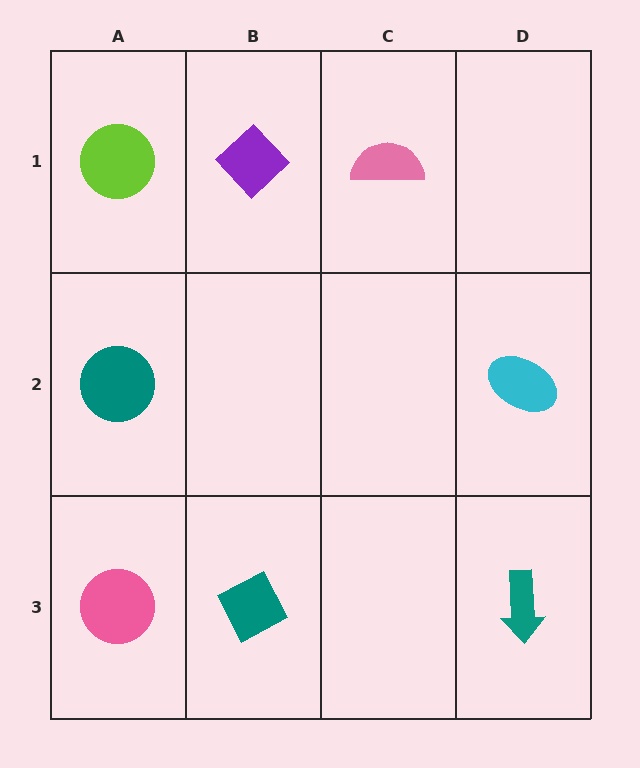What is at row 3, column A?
A pink circle.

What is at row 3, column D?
A teal arrow.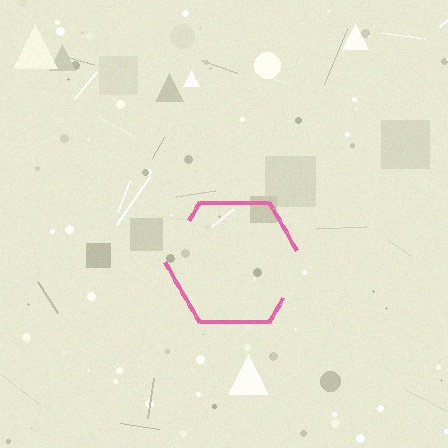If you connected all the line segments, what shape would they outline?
They would outline a hexagon.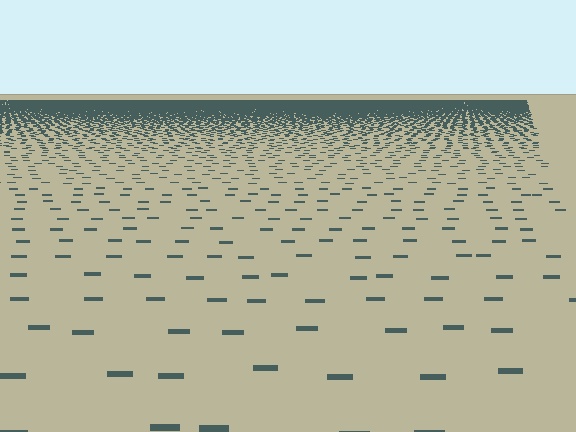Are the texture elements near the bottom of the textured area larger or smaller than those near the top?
Larger. Near the bottom, elements are closer to the viewer and appear at a bigger on-screen size.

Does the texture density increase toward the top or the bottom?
Density increases toward the top.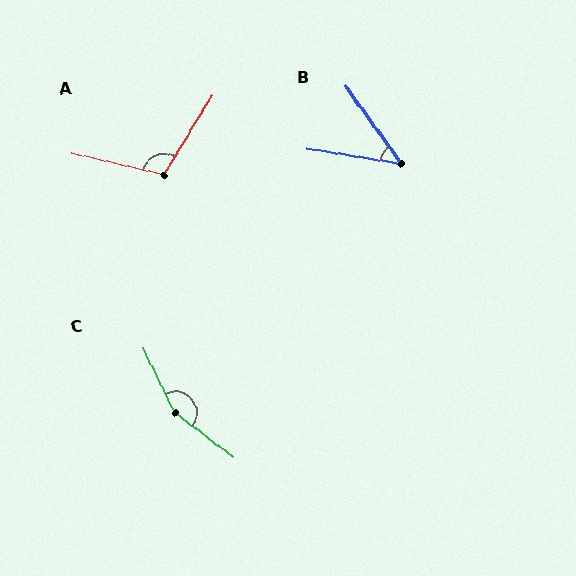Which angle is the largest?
C, at approximately 153 degrees.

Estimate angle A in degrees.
Approximately 109 degrees.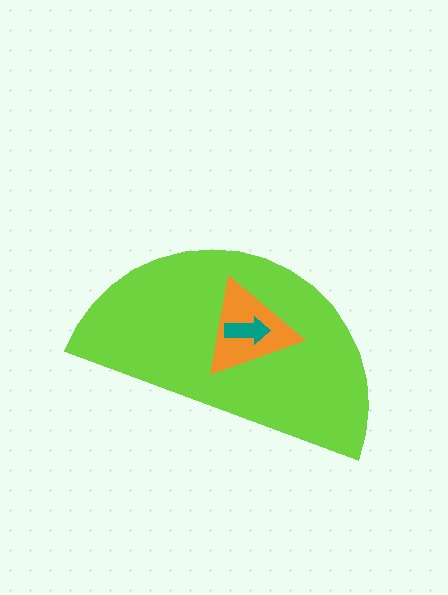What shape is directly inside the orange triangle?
The teal arrow.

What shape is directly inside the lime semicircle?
The orange triangle.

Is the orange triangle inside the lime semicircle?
Yes.